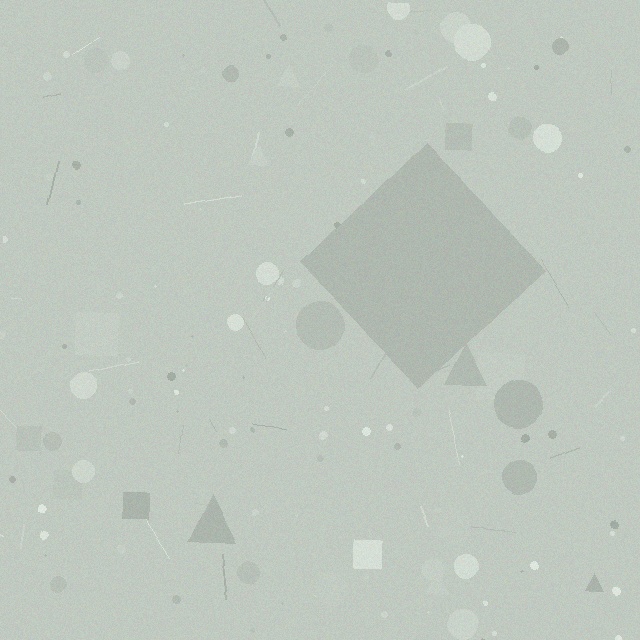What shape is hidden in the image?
A diamond is hidden in the image.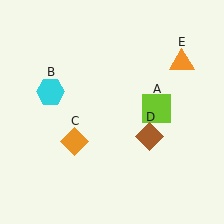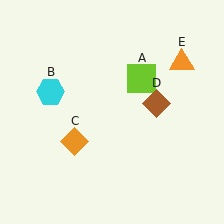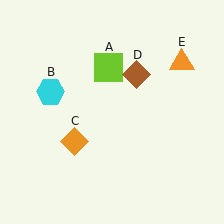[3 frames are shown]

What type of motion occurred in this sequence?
The lime square (object A), brown diamond (object D) rotated counterclockwise around the center of the scene.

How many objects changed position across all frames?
2 objects changed position: lime square (object A), brown diamond (object D).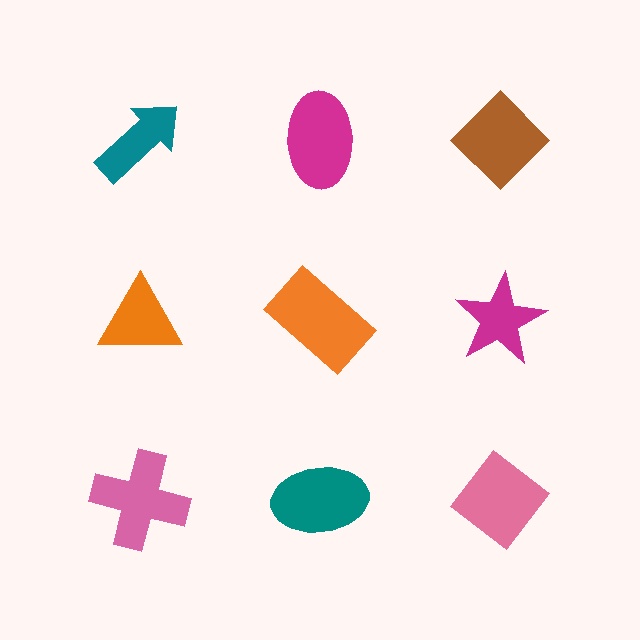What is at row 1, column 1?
A teal arrow.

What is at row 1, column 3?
A brown diamond.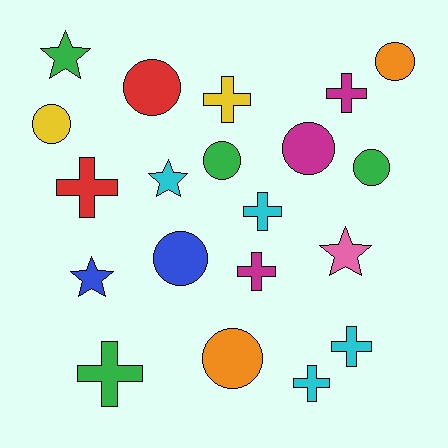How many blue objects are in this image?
There are 2 blue objects.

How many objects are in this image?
There are 20 objects.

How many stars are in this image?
There are 4 stars.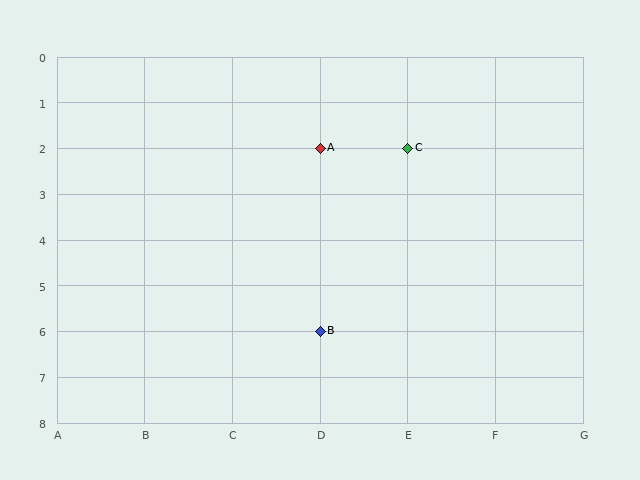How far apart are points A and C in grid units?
Points A and C are 1 column apart.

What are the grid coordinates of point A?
Point A is at grid coordinates (D, 2).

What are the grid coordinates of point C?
Point C is at grid coordinates (E, 2).